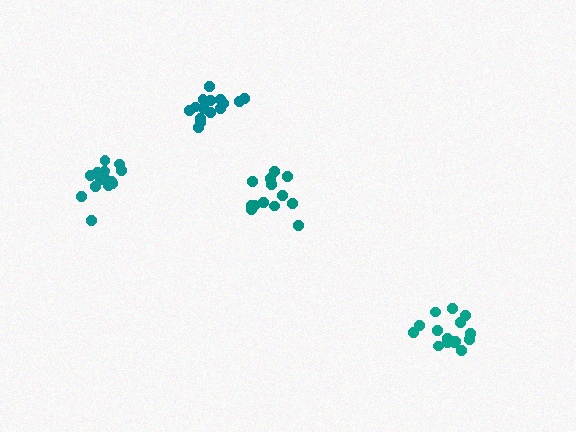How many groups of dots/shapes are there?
There are 4 groups.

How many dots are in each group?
Group 1: 15 dots, Group 2: 16 dots, Group 3: 15 dots, Group 4: 13 dots (59 total).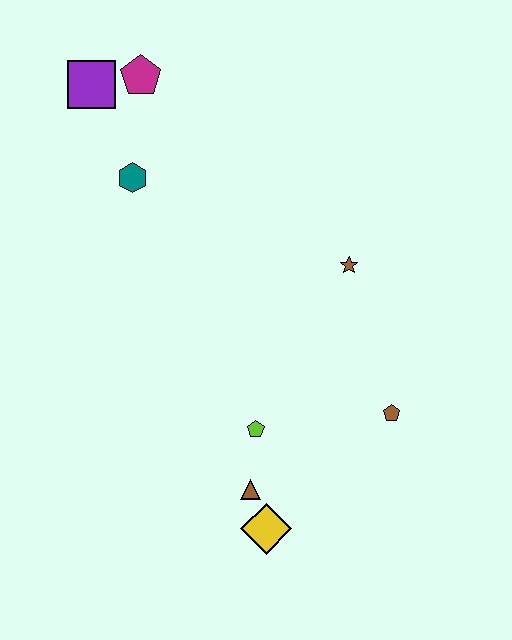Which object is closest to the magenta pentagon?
The purple square is closest to the magenta pentagon.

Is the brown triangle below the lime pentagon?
Yes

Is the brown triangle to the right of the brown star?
No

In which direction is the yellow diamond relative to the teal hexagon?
The yellow diamond is below the teal hexagon.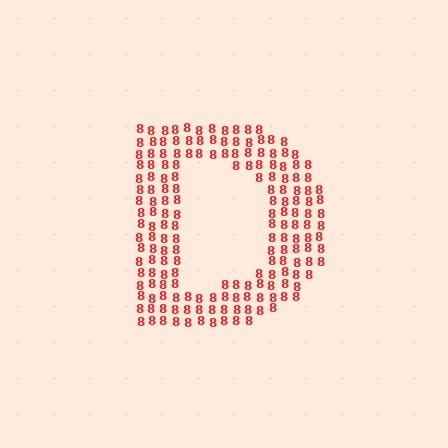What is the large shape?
The large shape is the letter D.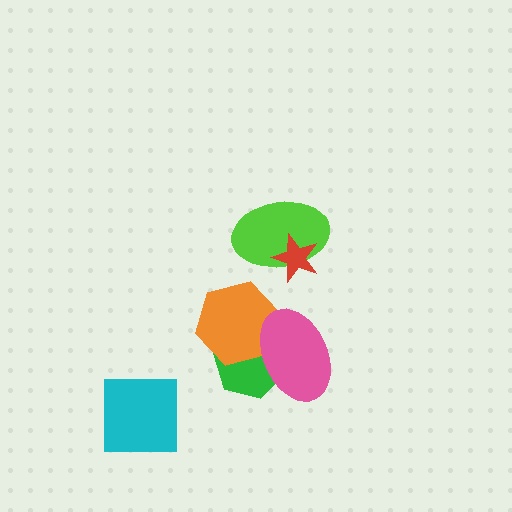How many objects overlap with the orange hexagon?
2 objects overlap with the orange hexagon.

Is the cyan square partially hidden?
No, no other shape covers it.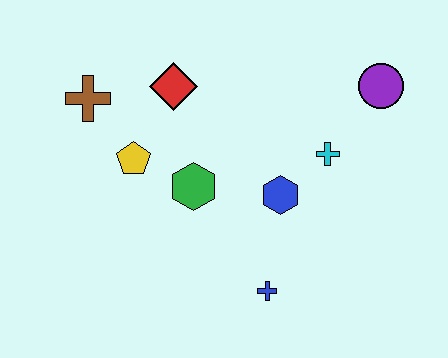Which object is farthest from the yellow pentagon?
The purple circle is farthest from the yellow pentagon.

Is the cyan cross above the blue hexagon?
Yes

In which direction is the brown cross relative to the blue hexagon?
The brown cross is to the left of the blue hexagon.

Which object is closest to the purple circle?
The cyan cross is closest to the purple circle.